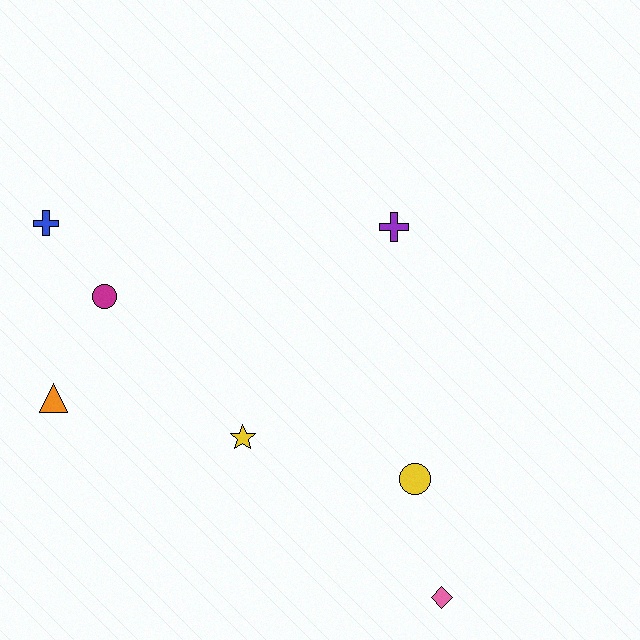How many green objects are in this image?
There are no green objects.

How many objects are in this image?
There are 7 objects.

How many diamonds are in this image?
There is 1 diamond.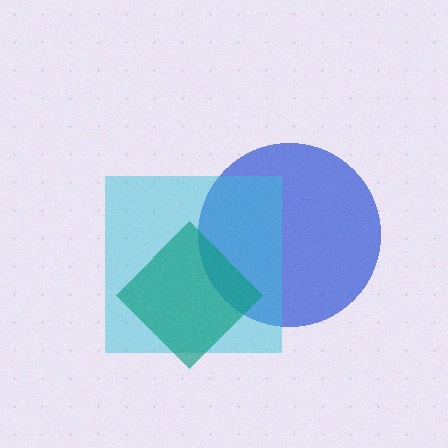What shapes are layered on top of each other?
The layered shapes are: a blue circle, a cyan square, a teal diamond.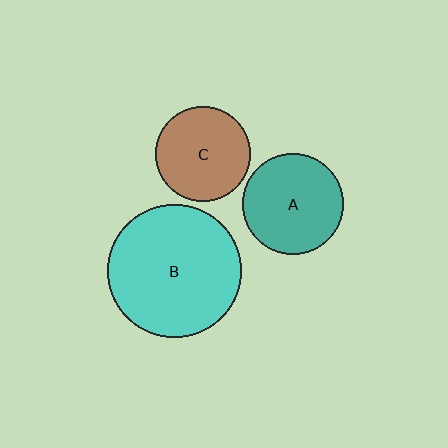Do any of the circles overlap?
No, none of the circles overlap.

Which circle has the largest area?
Circle B (cyan).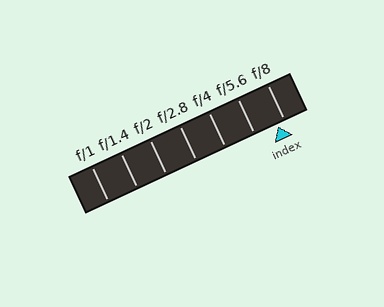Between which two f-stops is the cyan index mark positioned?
The index mark is between f/5.6 and f/8.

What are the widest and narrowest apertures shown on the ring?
The widest aperture shown is f/1 and the narrowest is f/8.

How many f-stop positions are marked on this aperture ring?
There are 7 f-stop positions marked.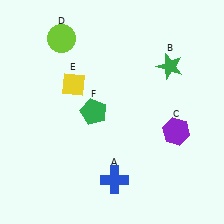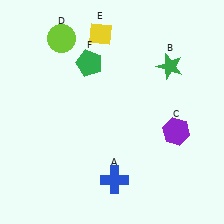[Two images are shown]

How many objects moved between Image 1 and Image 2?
2 objects moved between the two images.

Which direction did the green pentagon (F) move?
The green pentagon (F) moved up.